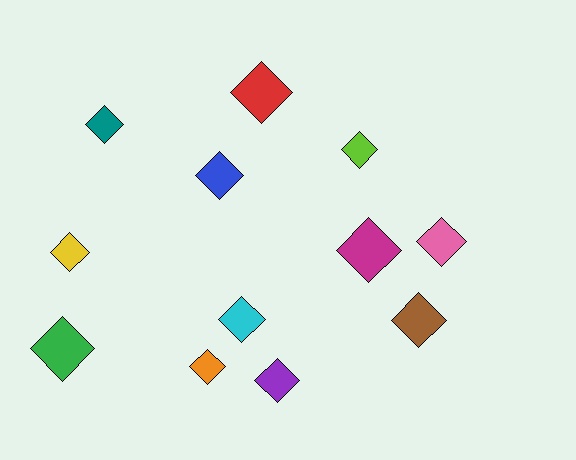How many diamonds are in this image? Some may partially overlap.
There are 12 diamonds.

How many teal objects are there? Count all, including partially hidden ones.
There is 1 teal object.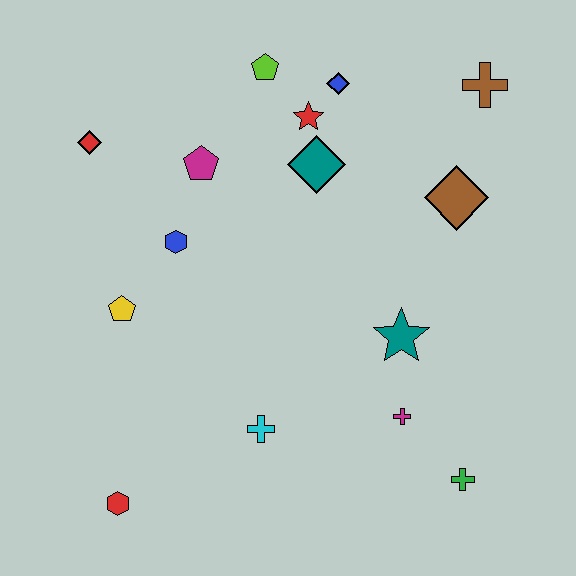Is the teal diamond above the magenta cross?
Yes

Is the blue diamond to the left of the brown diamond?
Yes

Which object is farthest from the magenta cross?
The red diamond is farthest from the magenta cross.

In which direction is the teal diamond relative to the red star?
The teal diamond is below the red star.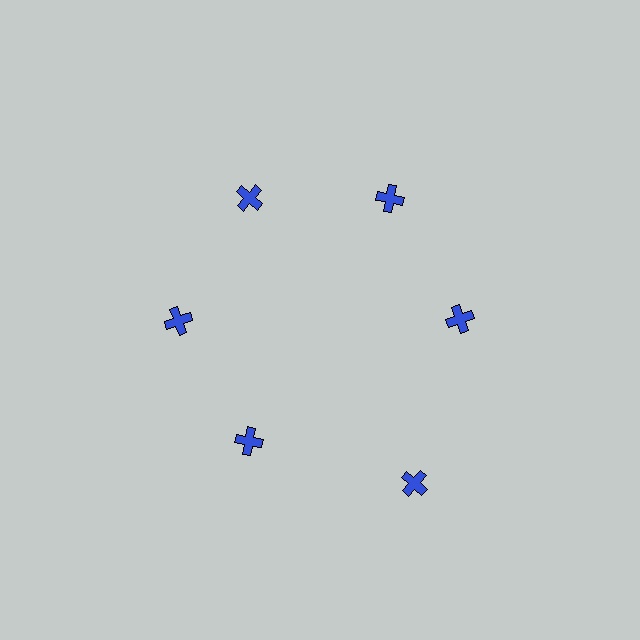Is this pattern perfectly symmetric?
No. The 6 blue crosses are arranged in a ring, but one element near the 5 o'clock position is pushed outward from the center, breaking the 6-fold rotational symmetry.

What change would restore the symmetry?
The symmetry would be restored by moving it inward, back onto the ring so that all 6 crosses sit at equal angles and equal distance from the center.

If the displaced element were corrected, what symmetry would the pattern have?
It would have 6-fold rotational symmetry — the pattern would map onto itself every 60 degrees.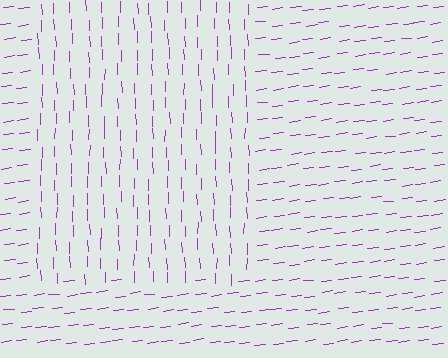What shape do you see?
I see a rectangle.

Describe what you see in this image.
The image is filled with small purple line segments. A rectangle region in the image has lines oriented differently from the surrounding lines, creating a visible texture boundary.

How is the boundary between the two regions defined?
The boundary is defined purely by a change in line orientation (approximately 84 degrees difference). All lines are the same color and thickness.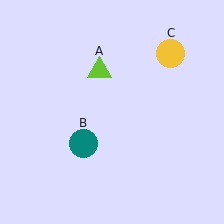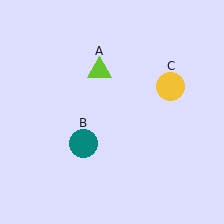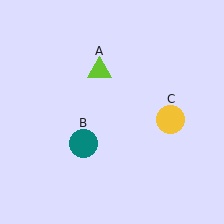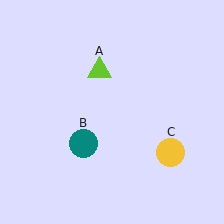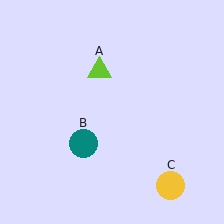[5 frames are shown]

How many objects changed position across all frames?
1 object changed position: yellow circle (object C).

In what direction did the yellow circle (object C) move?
The yellow circle (object C) moved down.